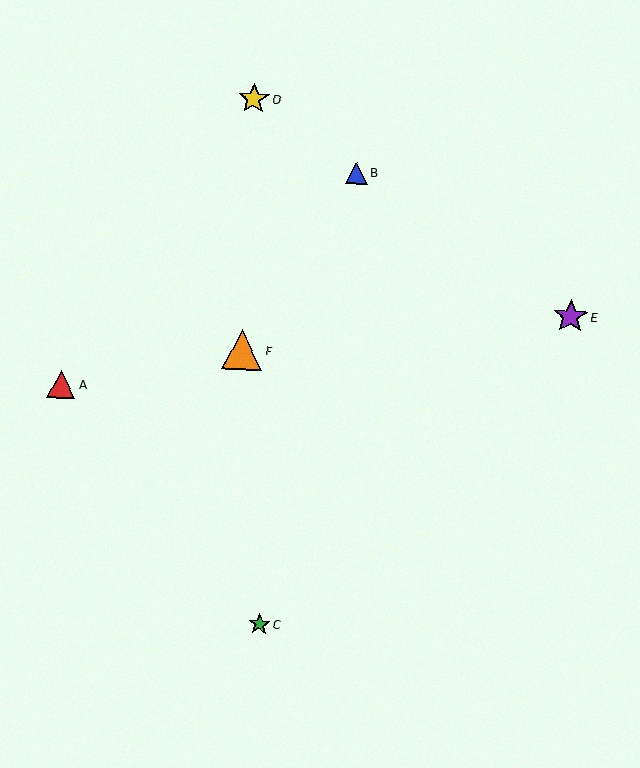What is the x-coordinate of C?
Object C is at x≈259.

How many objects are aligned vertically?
2 objects (D, F) are aligned vertically.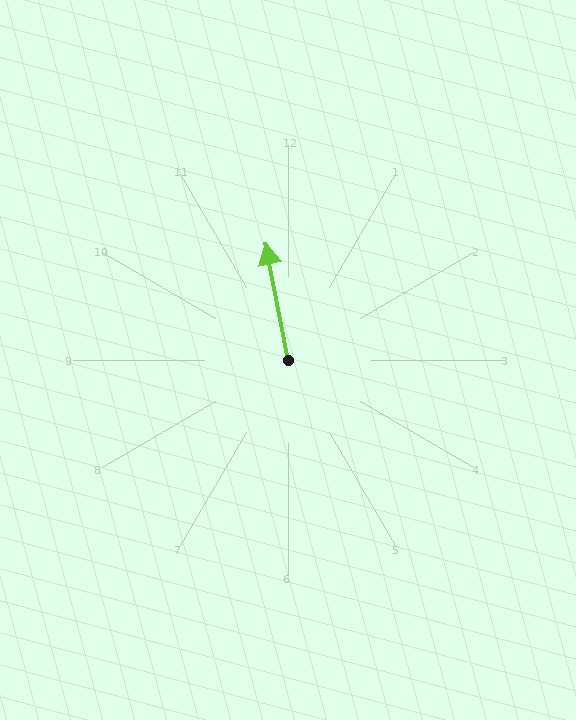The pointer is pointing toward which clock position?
Roughly 12 o'clock.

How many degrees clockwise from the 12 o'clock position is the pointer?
Approximately 349 degrees.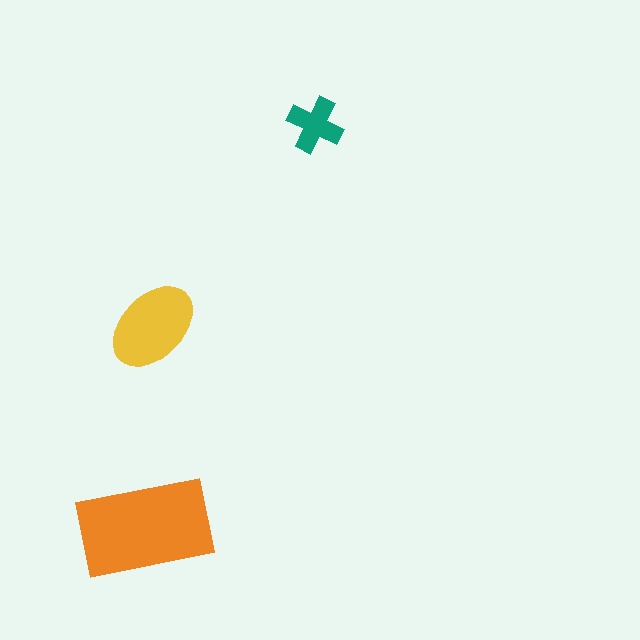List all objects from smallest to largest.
The teal cross, the yellow ellipse, the orange rectangle.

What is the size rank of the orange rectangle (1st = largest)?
1st.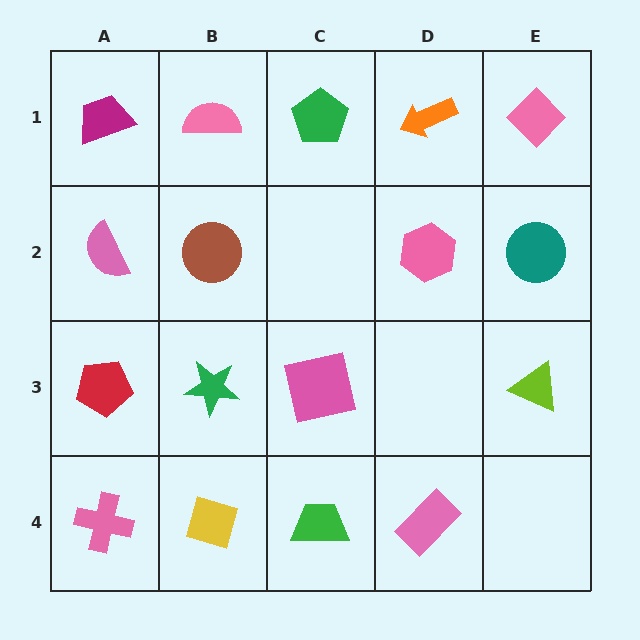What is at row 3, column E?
A lime triangle.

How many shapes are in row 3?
4 shapes.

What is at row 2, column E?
A teal circle.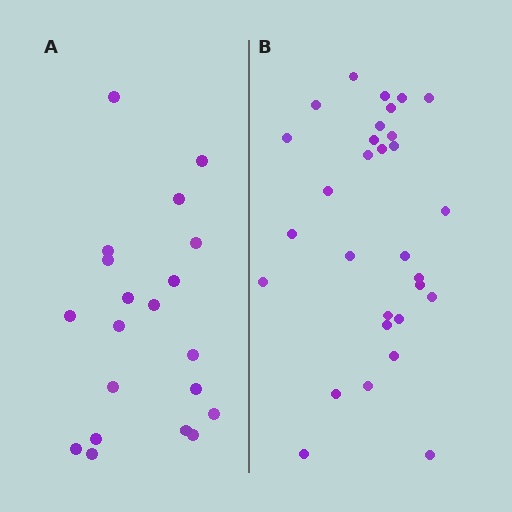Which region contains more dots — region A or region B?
Region B (the right region) has more dots.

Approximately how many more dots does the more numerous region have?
Region B has roughly 10 or so more dots than region A.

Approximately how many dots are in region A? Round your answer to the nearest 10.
About 20 dots.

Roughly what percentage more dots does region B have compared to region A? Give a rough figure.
About 50% more.